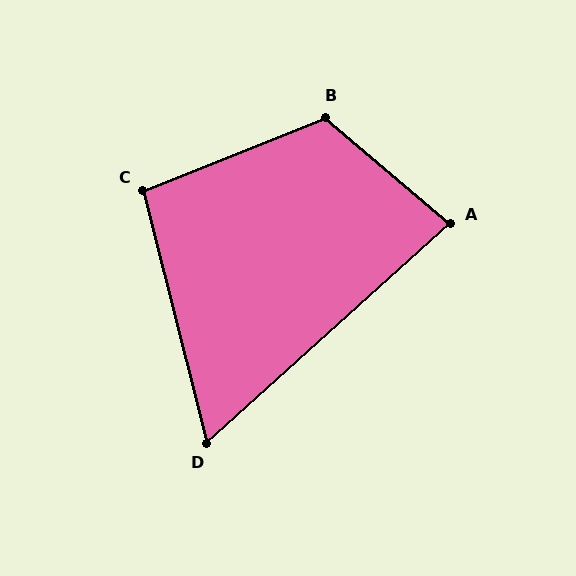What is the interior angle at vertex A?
Approximately 82 degrees (acute).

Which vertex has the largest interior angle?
B, at approximately 118 degrees.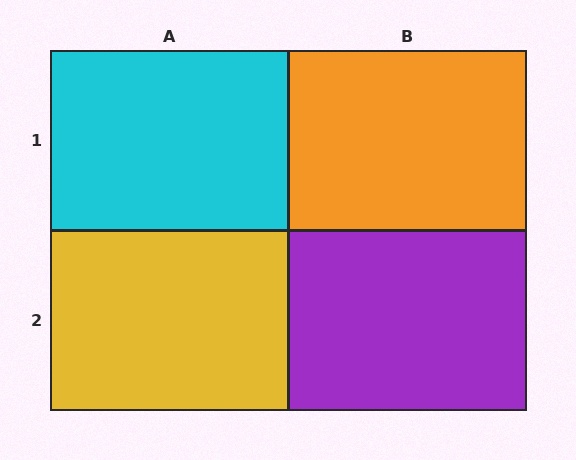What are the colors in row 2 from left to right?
Yellow, purple.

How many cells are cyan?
1 cell is cyan.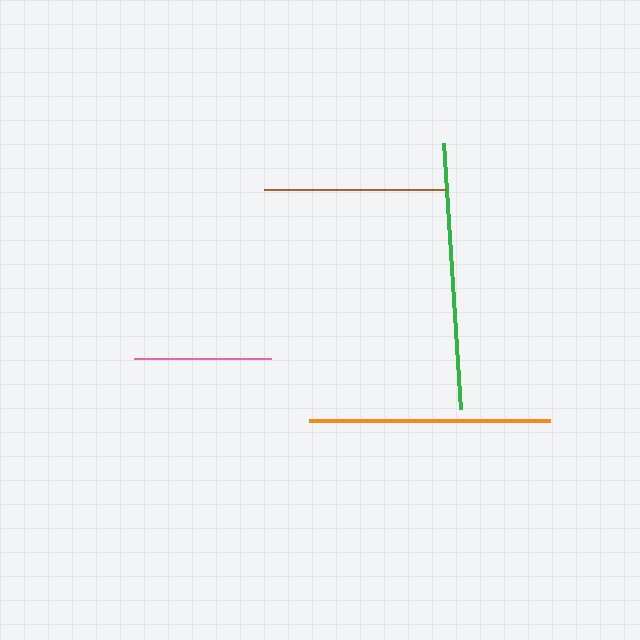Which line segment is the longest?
The green line is the longest at approximately 266 pixels.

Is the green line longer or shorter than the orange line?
The green line is longer than the orange line.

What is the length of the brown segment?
The brown segment is approximately 182 pixels long.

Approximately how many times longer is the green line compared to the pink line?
The green line is approximately 1.9 times the length of the pink line.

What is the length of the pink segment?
The pink segment is approximately 137 pixels long.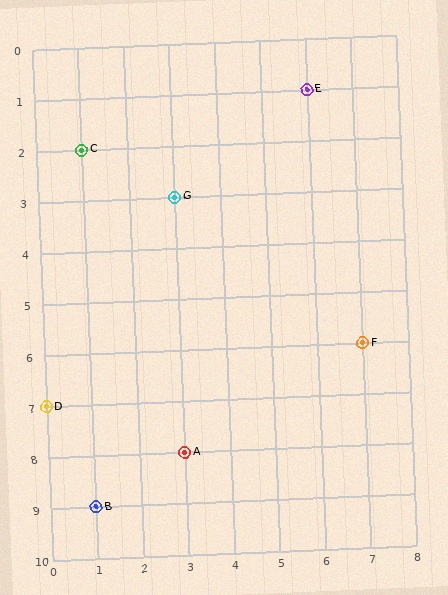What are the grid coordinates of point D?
Point D is at grid coordinates (0, 7).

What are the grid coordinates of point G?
Point G is at grid coordinates (3, 3).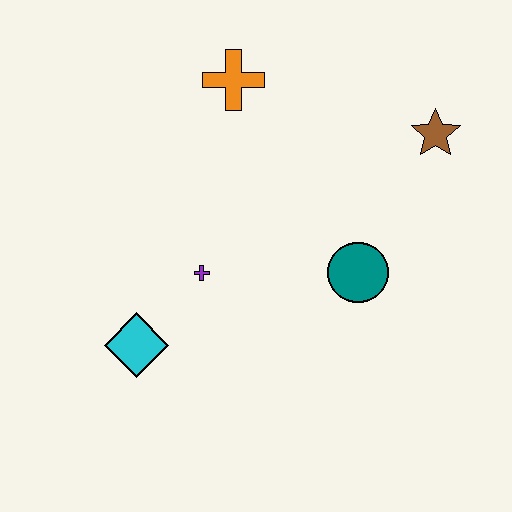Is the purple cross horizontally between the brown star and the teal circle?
No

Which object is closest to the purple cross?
The cyan diamond is closest to the purple cross.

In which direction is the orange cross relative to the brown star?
The orange cross is to the left of the brown star.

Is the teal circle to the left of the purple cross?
No